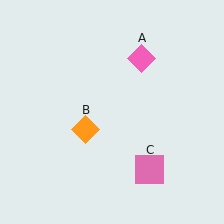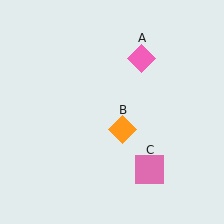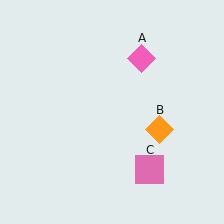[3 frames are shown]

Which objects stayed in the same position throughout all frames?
Pink diamond (object A) and pink square (object C) remained stationary.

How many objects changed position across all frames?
1 object changed position: orange diamond (object B).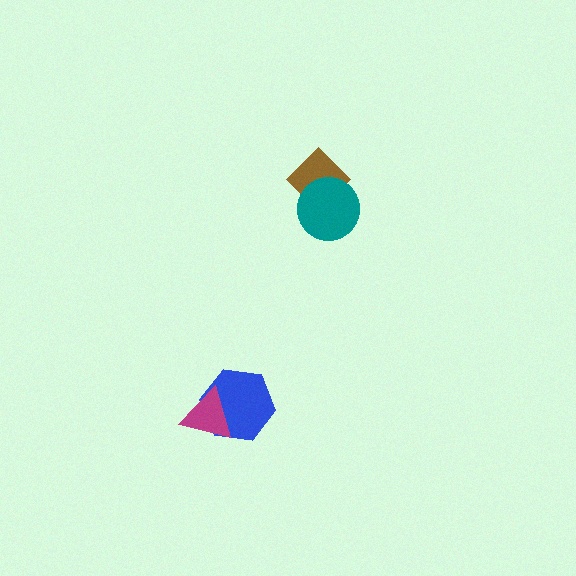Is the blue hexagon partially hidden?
Yes, it is partially covered by another shape.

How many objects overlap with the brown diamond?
1 object overlaps with the brown diamond.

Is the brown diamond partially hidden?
Yes, it is partially covered by another shape.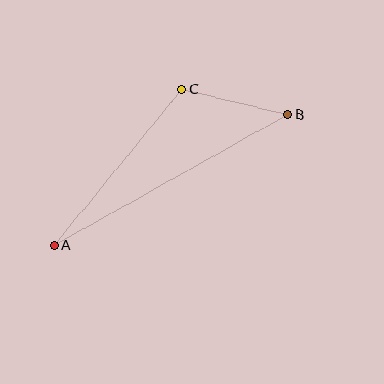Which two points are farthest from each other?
Points A and B are farthest from each other.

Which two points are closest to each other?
Points B and C are closest to each other.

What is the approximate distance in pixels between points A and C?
The distance between A and C is approximately 202 pixels.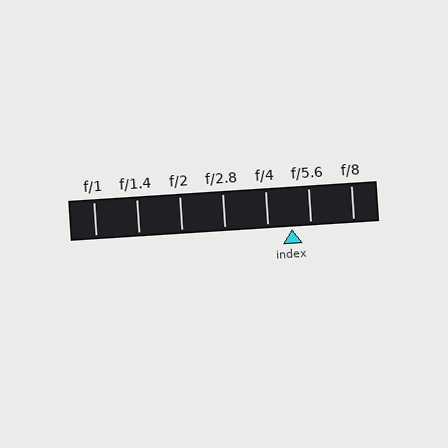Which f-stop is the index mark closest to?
The index mark is closest to f/5.6.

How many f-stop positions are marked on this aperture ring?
There are 7 f-stop positions marked.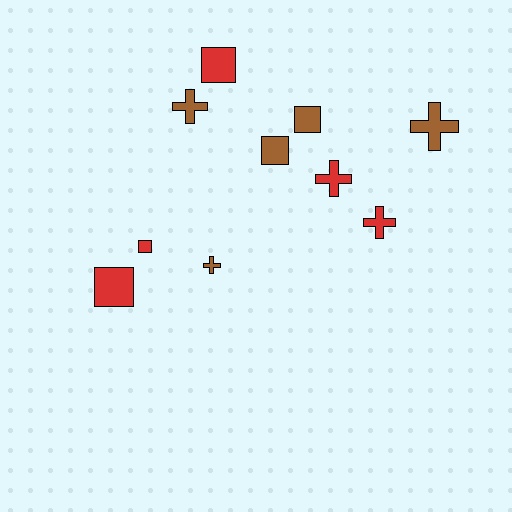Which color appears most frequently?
Brown, with 5 objects.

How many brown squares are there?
There are 2 brown squares.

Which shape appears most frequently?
Square, with 5 objects.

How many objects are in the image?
There are 10 objects.